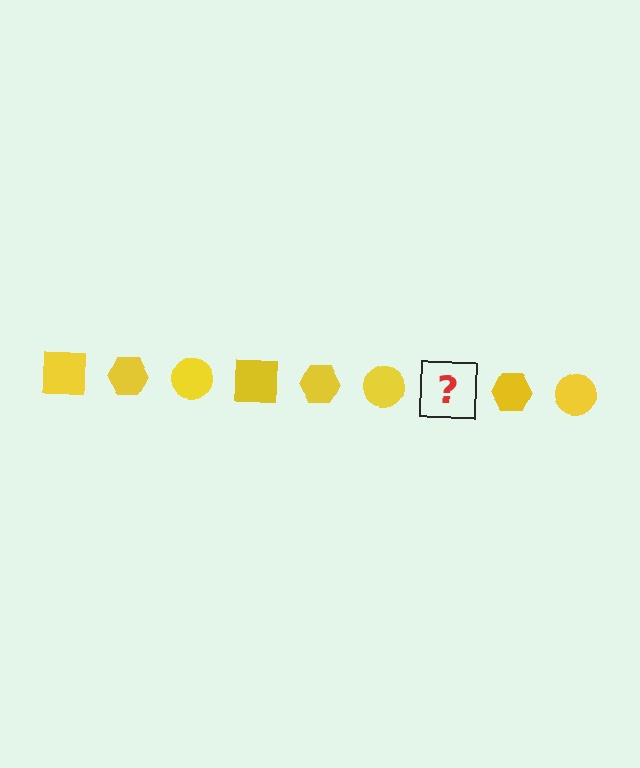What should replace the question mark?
The question mark should be replaced with a yellow square.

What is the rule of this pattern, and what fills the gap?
The rule is that the pattern cycles through square, hexagon, circle shapes in yellow. The gap should be filled with a yellow square.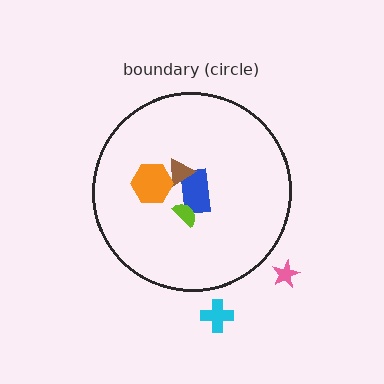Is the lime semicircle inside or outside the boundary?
Inside.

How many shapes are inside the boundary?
4 inside, 2 outside.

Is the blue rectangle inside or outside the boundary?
Inside.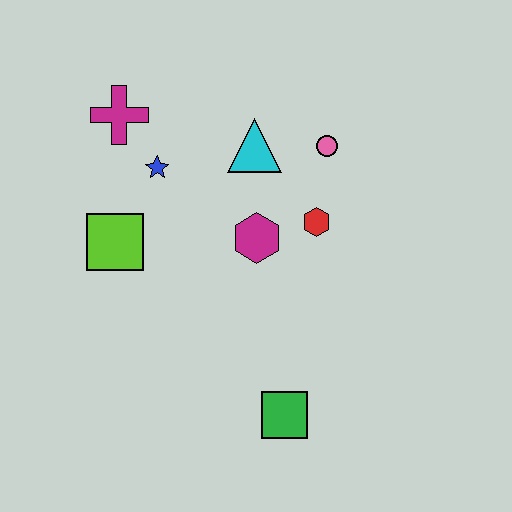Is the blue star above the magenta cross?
No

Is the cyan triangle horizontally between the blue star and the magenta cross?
No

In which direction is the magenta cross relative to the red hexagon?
The magenta cross is to the left of the red hexagon.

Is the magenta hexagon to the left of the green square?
Yes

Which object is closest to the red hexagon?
The magenta hexagon is closest to the red hexagon.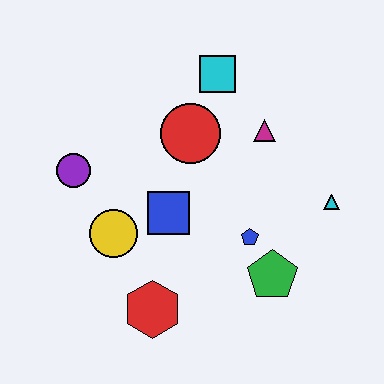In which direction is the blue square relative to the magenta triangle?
The blue square is to the left of the magenta triangle.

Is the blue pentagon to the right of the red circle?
Yes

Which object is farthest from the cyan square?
The red hexagon is farthest from the cyan square.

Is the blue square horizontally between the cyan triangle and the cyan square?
No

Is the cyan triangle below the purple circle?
Yes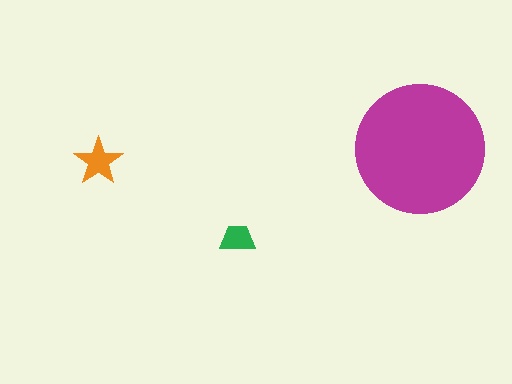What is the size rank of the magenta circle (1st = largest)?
1st.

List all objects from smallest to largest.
The green trapezoid, the orange star, the magenta circle.